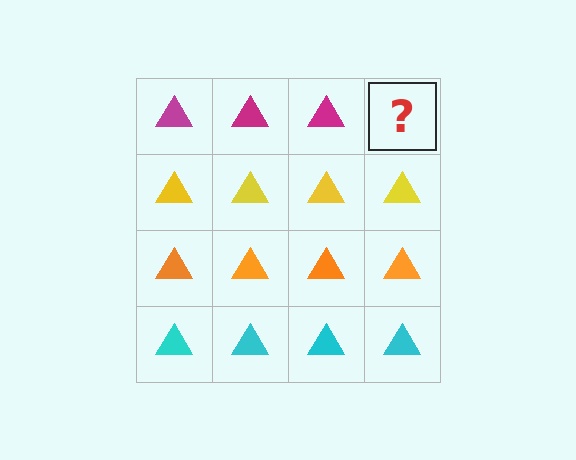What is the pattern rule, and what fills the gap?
The rule is that each row has a consistent color. The gap should be filled with a magenta triangle.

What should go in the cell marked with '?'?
The missing cell should contain a magenta triangle.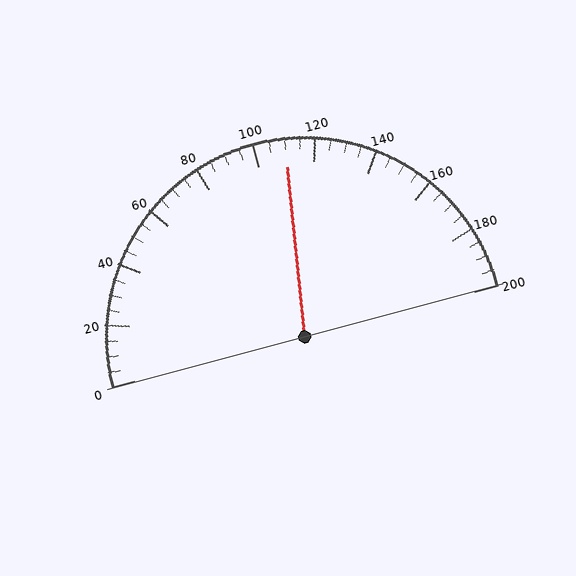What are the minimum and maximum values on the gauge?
The gauge ranges from 0 to 200.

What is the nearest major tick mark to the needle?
The nearest major tick mark is 120.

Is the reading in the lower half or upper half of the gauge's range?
The reading is in the upper half of the range (0 to 200).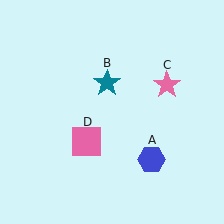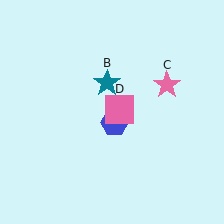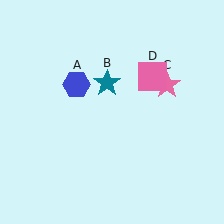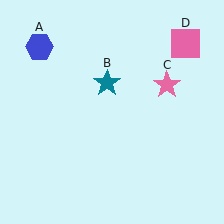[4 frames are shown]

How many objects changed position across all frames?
2 objects changed position: blue hexagon (object A), pink square (object D).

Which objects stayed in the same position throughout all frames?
Teal star (object B) and pink star (object C) remained stationary.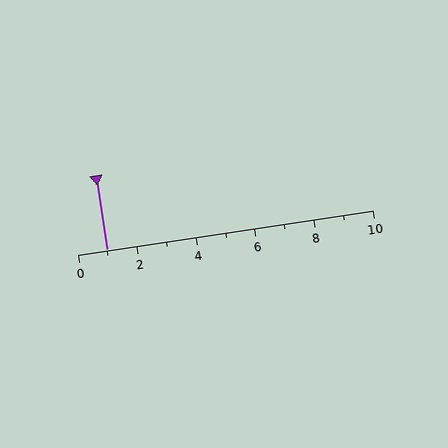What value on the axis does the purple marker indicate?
The marker indicates approximately 1.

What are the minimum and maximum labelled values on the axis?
The axis runs from 0 to 10.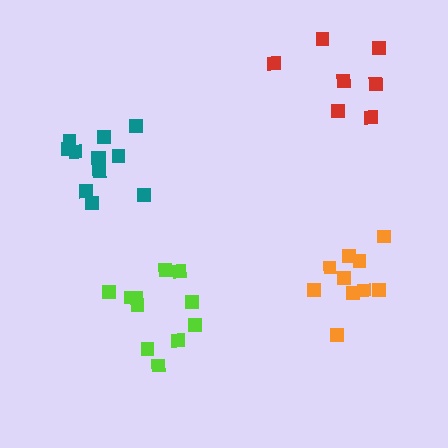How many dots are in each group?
Group 1: 12 dots, Group 2: 11 dots, Group 3: 10 dots, Group 4: 7 dots (40 total).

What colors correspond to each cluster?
The clusters are colored: teal, lime, orange, red.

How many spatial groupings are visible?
There are 4 spatial groupings.